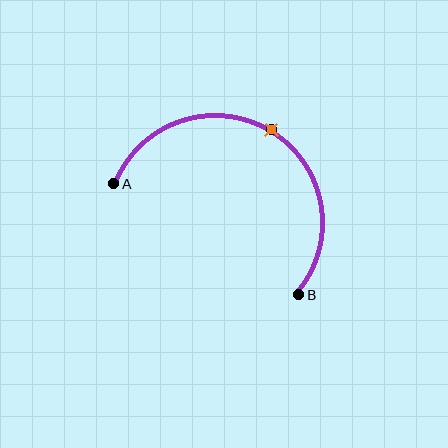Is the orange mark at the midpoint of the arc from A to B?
Yes. The orange mark lies on the arc at equal arc-length from both A and B — it is the arc midpoint.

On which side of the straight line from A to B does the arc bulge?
The arc bulges above the straight line connecting A and B.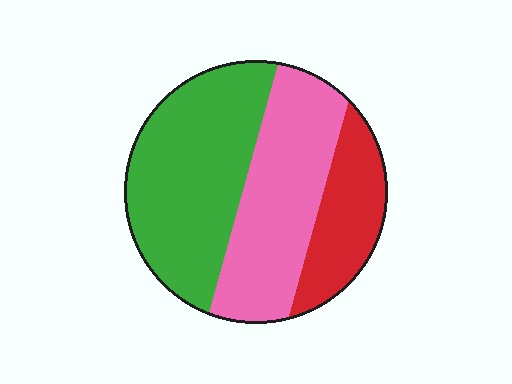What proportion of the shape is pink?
Pink covers about 35% of the shape.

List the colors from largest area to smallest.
From largest to smallest: green, pink, red.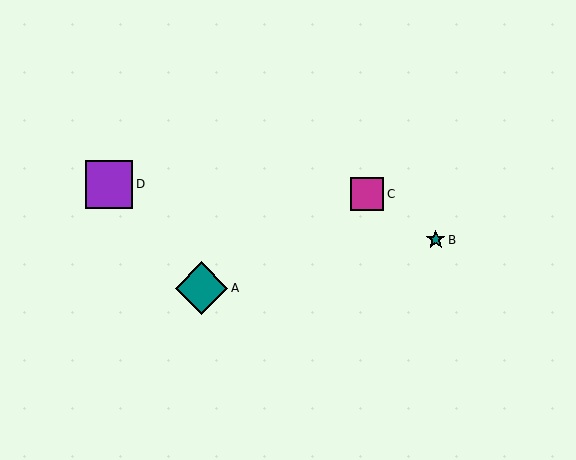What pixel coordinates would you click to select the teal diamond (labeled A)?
Click at (202, 288) to select the teal diamond A.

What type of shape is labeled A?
Shape A is a teal diamond.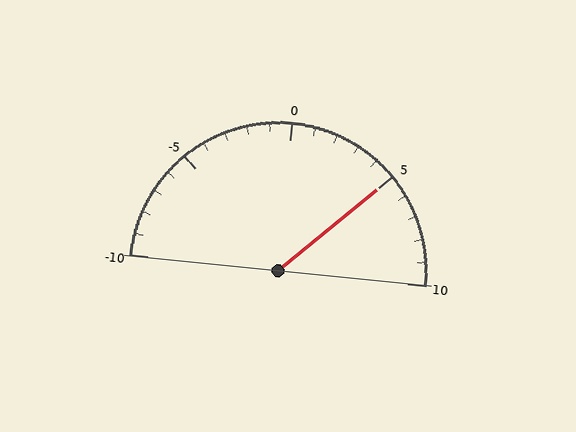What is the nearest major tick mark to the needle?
The nearest major tick mark is 5.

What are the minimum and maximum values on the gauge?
The gauge ranges from -10 to 10.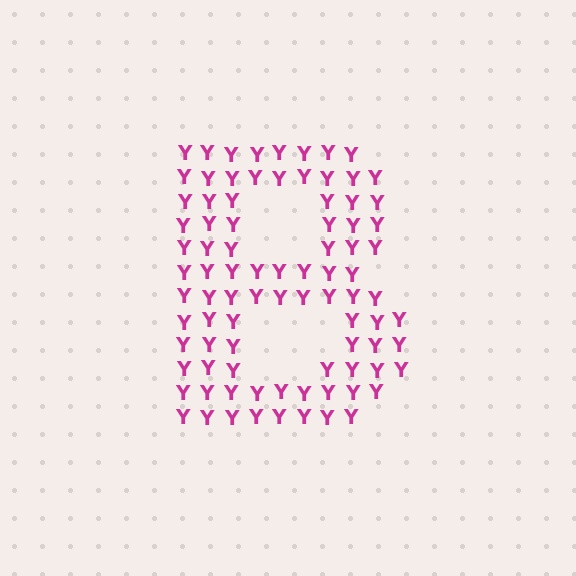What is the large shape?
The large shape is the letter B.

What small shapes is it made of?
It is made of small letter Y's.